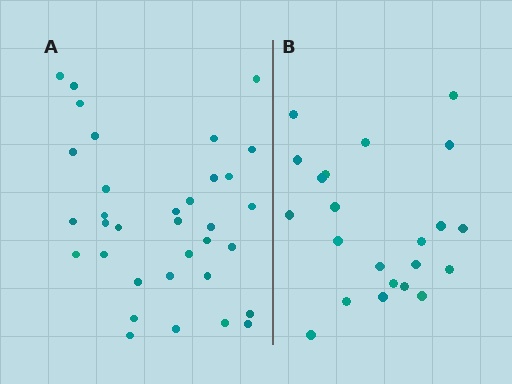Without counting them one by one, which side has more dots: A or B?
Region A (the left region) has more dots.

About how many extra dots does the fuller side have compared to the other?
Region A has roughly 12 or so more dots than region B.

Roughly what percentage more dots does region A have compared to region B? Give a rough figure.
About 55% more.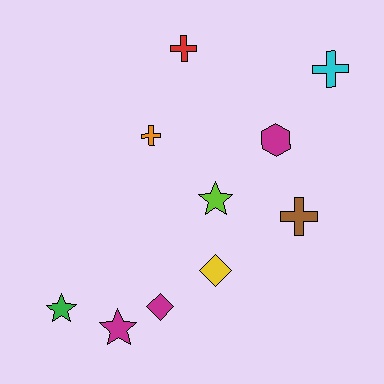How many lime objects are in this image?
There is 1 lime object.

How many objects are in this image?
There are 10 objects.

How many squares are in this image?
There are no squares.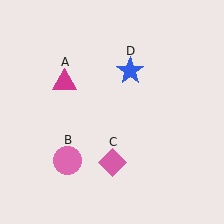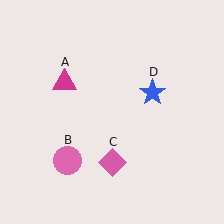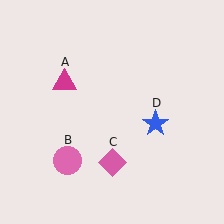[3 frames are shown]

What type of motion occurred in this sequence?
The blue star (object D) rotated clockwise around the center of the scene.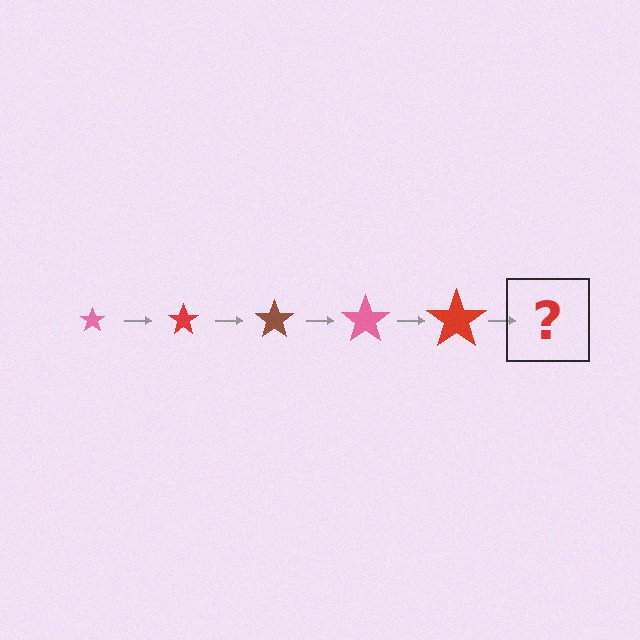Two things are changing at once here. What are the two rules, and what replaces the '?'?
The two rules are that the star grows larger each step and the color cycles through pink, red, and brown. The '?' should be a brown star, larger than the previous one.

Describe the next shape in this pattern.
It should be a brown star, larger than the previous one.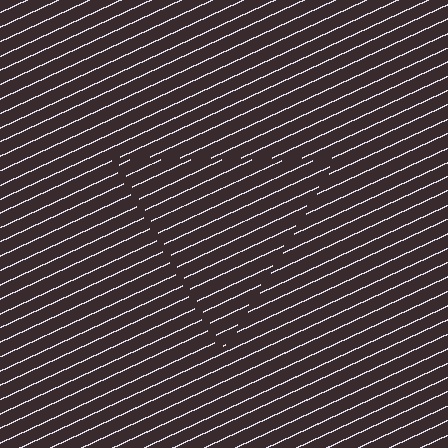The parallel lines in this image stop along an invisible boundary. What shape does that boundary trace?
An illusory triangle. The interior of the shape contains the same grating, shifted by half a period — the contour is defined by the phase discontinuity where line-ends from the inner and outer gratings abut.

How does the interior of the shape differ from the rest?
The interior of the shape contains the same grating, shifted by half a period — the contour is defined by the phase discontinuity where line-ends from the inner and outer gratings abut.